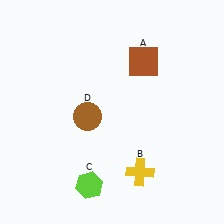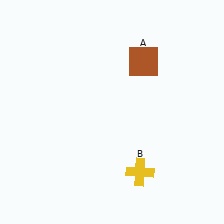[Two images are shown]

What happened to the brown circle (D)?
The brown circle (D) was removed in Image 2. It was in the bottom-left area of Image 1.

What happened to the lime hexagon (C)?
The lime hexagon (C) was removed in Image 2. It was in the bottom-left area of Image 1.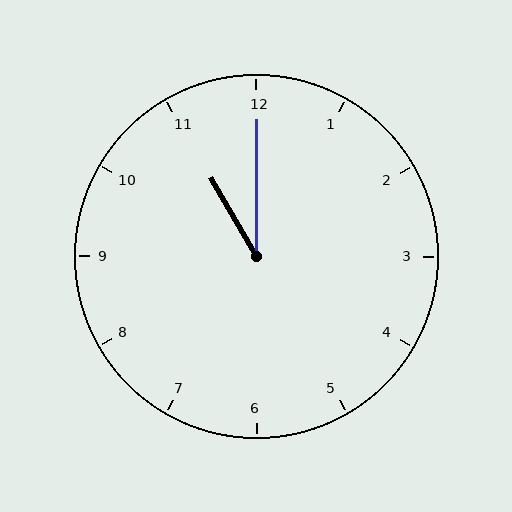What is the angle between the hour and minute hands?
Approximately 30 degrees.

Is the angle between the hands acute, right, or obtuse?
It is acute.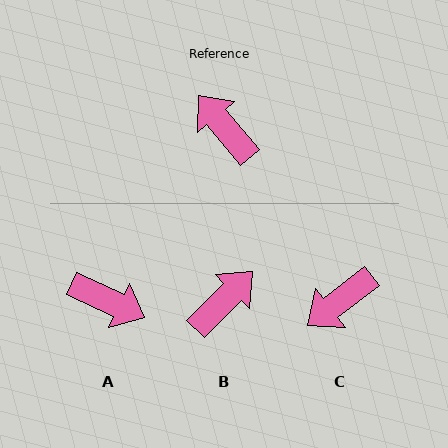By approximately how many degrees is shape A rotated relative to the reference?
Approximately 154 degrees clockwise.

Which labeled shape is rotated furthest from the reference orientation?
A, about 154 degrees away.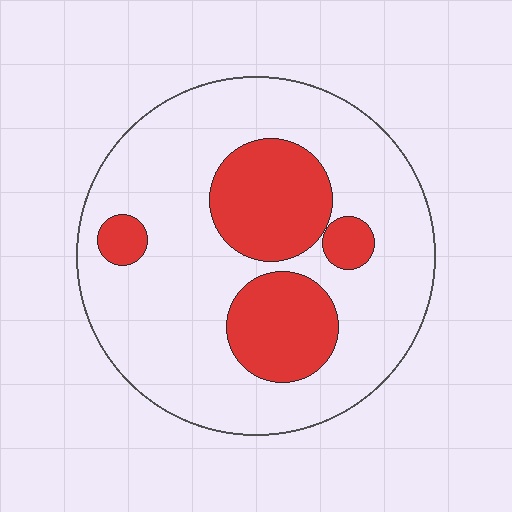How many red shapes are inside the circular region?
4.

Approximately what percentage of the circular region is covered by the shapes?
Approximately 25%.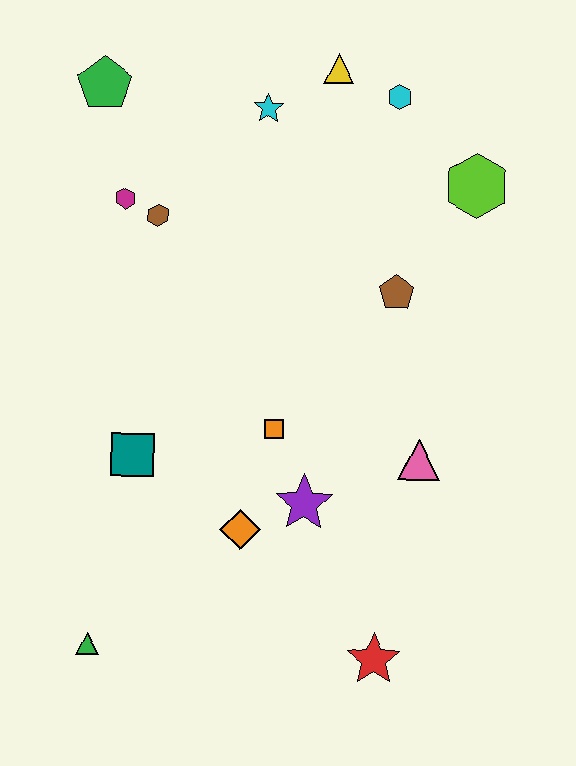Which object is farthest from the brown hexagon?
The red star is farthest from the brown hexagon.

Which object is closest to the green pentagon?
The magenta hexagon is closest to the green pentagon.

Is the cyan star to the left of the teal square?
No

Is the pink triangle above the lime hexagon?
No